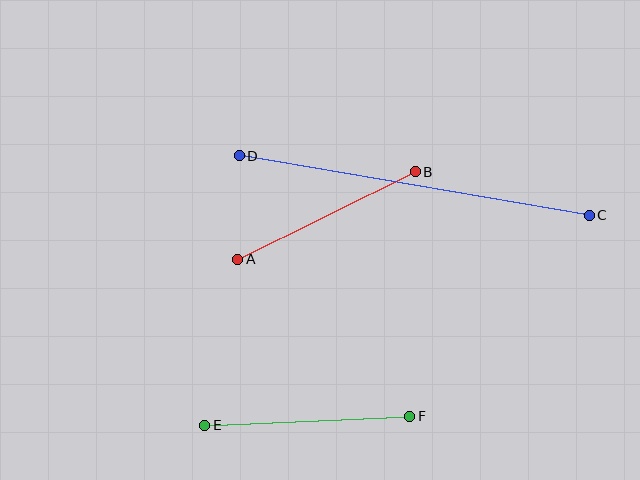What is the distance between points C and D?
The distance is approximately 355 pixels.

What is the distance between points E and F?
The distance is approximately 205 pixels.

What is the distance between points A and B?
The distance is approximately 198 pixels.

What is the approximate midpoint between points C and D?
The midpoint is at approximately (414, 186) pixels.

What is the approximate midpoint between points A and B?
The midpoint is at approximately (327, 216) pixels.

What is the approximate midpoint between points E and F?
The midpoint is at approximately (307, 421) pixels.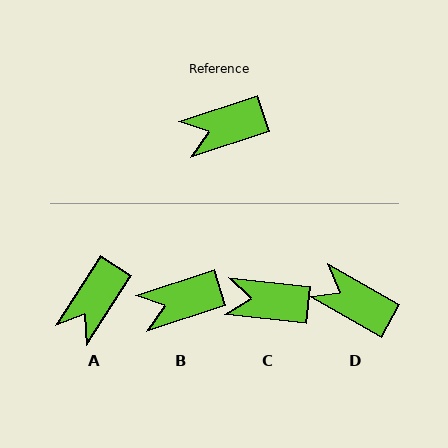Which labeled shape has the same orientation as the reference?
B.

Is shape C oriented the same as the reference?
No, it is off by about 24 degrees.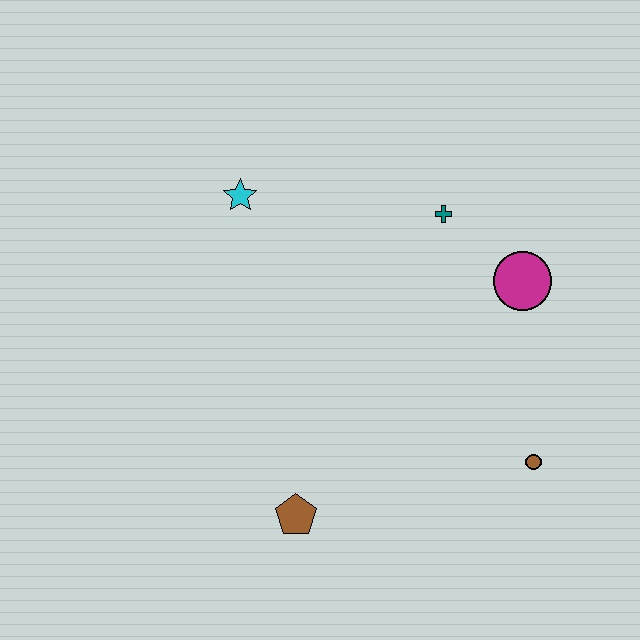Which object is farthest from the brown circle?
The cyan star is farthest from the brown circle.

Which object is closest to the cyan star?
The teal cross is closest to the cyan star.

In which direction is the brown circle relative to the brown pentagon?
The brown circle is to the right of the brown pentagon.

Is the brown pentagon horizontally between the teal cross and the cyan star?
Yes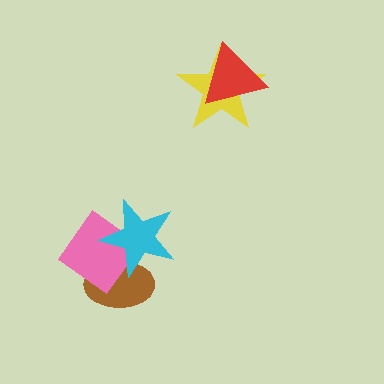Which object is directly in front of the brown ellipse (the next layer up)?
The pink diamond is directly in front of the brown ellipse.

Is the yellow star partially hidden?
Yes, it is partially covered by another shape.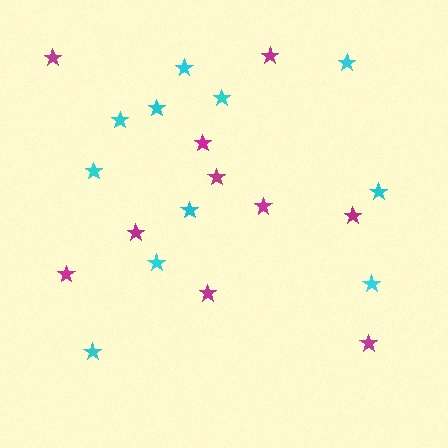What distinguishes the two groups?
There are 2 groups: one group of cyan stars (11) and one group of magenta stars (10).